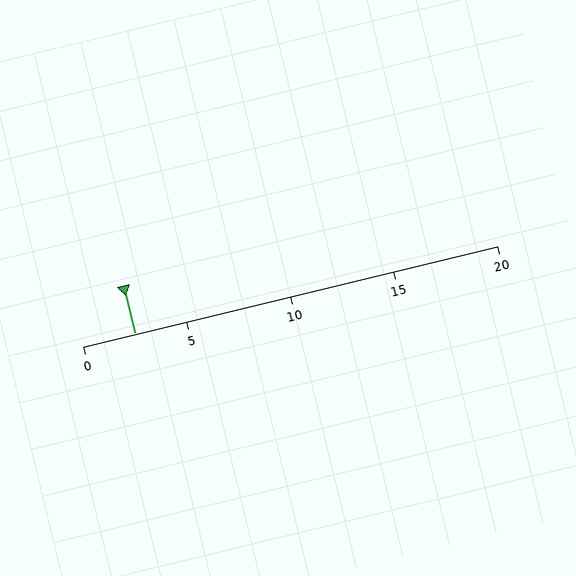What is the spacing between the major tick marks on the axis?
The major ticks are spaced 5 apart.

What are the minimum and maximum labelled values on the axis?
The axis runs from 0 to 20.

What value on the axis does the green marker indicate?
The marker indicates approximately 2.5.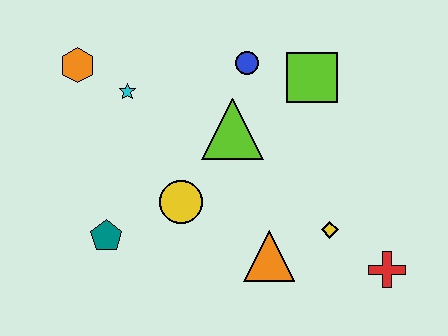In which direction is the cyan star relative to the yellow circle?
The cyan star is above the yellow circle.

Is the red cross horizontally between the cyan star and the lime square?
No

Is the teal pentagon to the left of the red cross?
Yes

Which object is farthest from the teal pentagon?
The red cross is farthest from the teal pentagon.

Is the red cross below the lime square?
Yes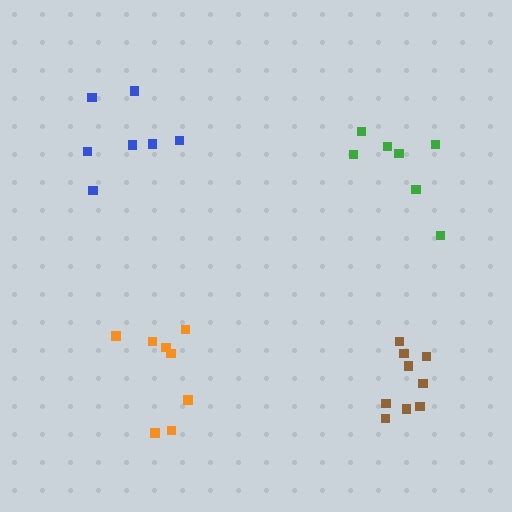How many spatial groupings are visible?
There are 4 spatial groupings.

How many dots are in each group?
Group 1: 7 dots, Group 2: 8 dots, Group 3: 9 dots, Group 4: 7 dots (31 total).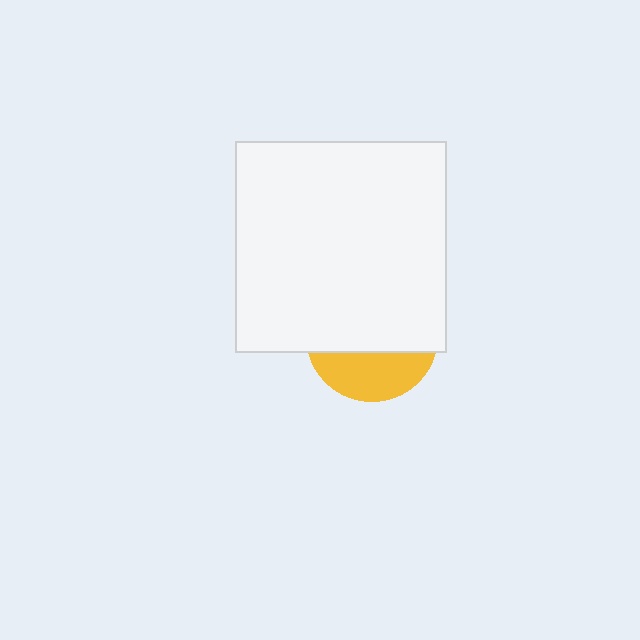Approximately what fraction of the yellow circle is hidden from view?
Roughly 66% of the yellow circle is hidden behind the white square.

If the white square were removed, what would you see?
You would see the complete yellow circle.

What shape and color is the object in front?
The object in front is a white square.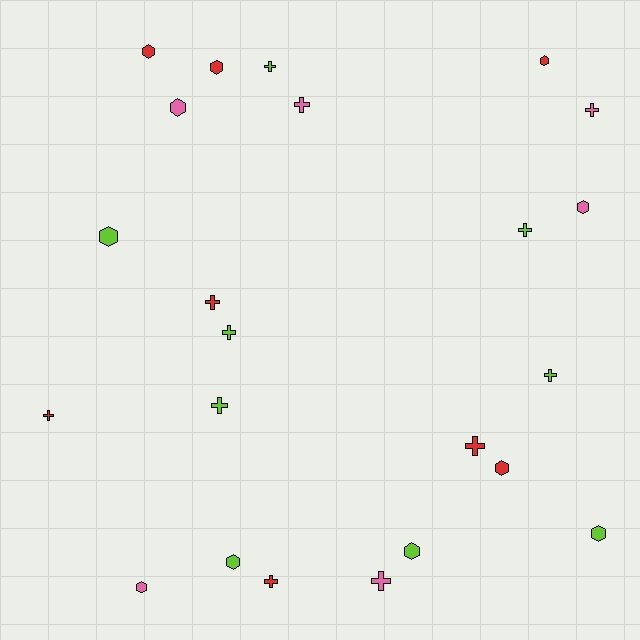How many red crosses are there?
There are 4 red crosses.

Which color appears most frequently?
Lime, with 9 objects.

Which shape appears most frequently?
Cross, with 12 objects.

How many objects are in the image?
There are 23 objects.